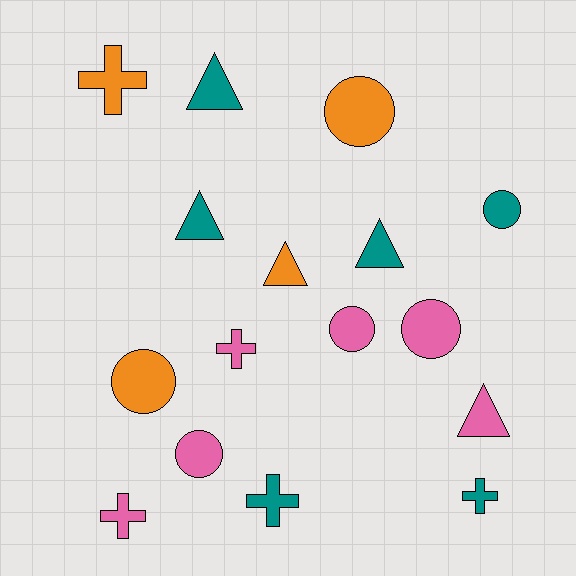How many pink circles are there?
There are 3 pink circles.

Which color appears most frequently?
Teal, with 6 objects.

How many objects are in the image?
There are 16 objects.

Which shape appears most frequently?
Circle, with 6 objects.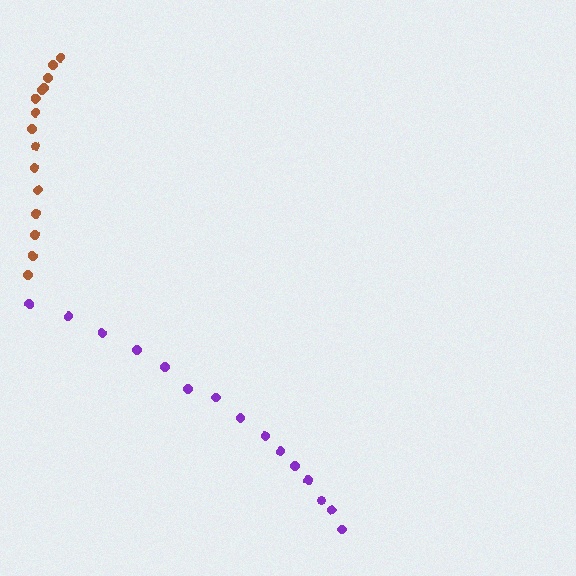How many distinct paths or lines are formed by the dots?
There are 2 distinct paths.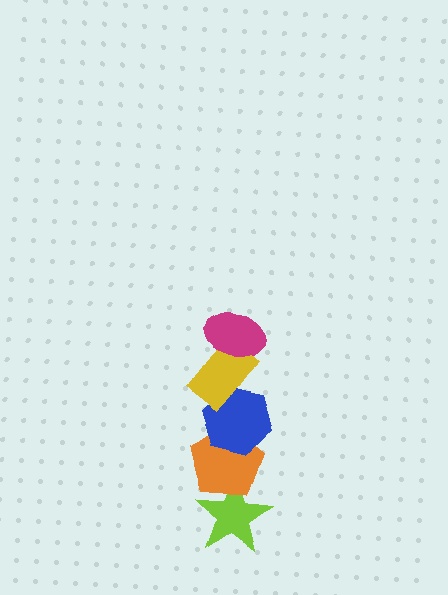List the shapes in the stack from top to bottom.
From top to bottom: the magenta ellipse, the yellow rectangle, the blue hexagon, the orange pentagon, the lime star.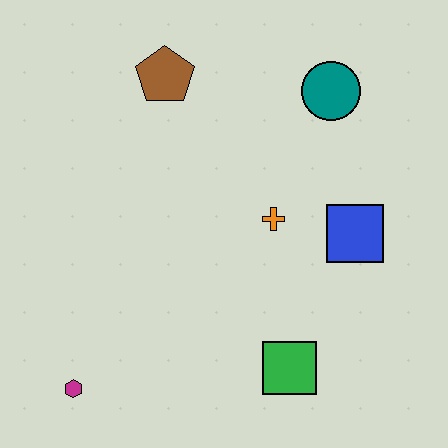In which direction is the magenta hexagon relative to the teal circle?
The magenta hexagon is below the teal circle.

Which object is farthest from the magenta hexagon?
The teal circle is farthest from the magenta hexagon.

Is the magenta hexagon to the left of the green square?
Yes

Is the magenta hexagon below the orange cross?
Yes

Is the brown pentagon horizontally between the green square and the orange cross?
No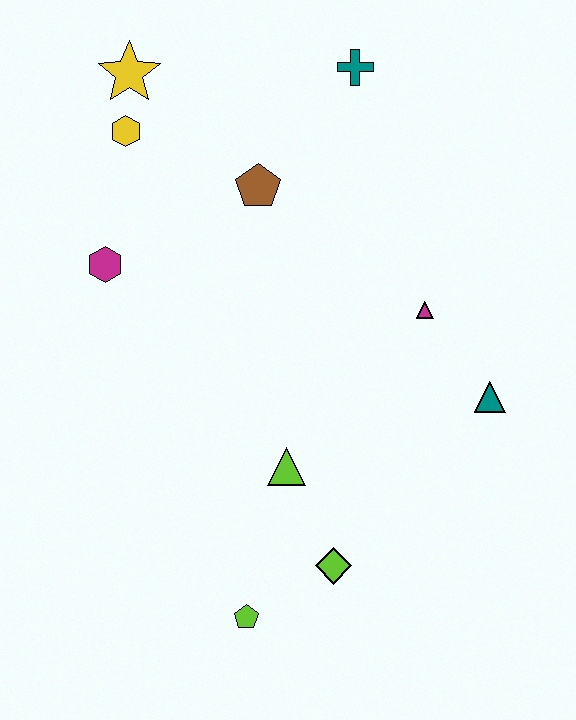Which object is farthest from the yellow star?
The lime pentagon is farthest from the yellow star.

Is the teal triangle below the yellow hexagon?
Yes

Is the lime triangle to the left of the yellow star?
No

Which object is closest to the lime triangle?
The lime diamond is closest to the lime triangle.